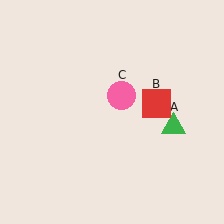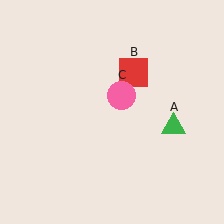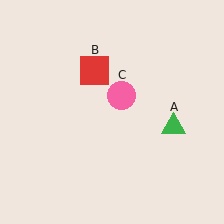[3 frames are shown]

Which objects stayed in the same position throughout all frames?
Green triangle (object A) and pink circle (object C) remained stationary.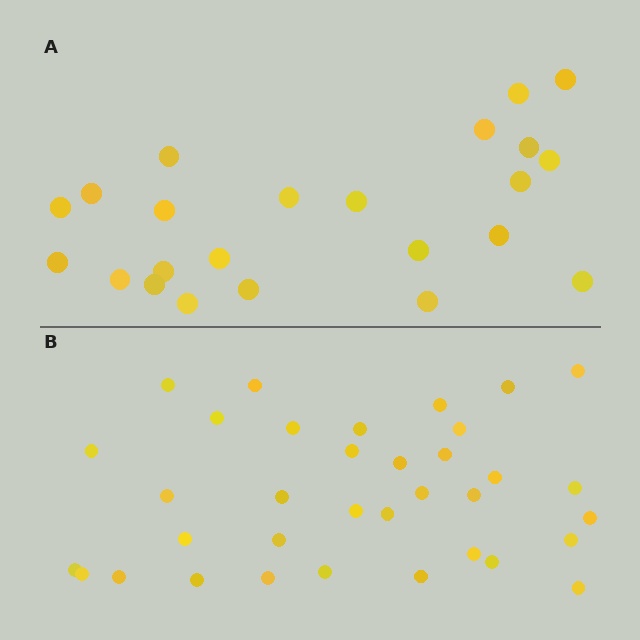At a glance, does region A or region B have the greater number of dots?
Region B (the bottom region) has more dots.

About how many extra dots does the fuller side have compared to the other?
Region B has roughly 12 or so more dots than region A.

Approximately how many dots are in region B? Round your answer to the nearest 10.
About 40 dots. (The exact count is 35, which rounds to 40.)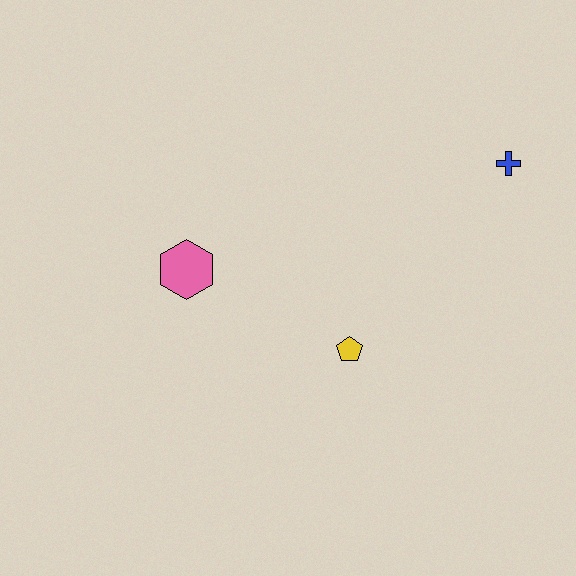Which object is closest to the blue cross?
The yellow pentagon is closest to the blue cross.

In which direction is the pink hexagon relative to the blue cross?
The pink hexagon is to the left of the blue cross.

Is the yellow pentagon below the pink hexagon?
Yes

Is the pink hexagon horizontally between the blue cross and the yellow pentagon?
No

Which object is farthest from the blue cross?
The pink hexagon is farthest from the blue cross.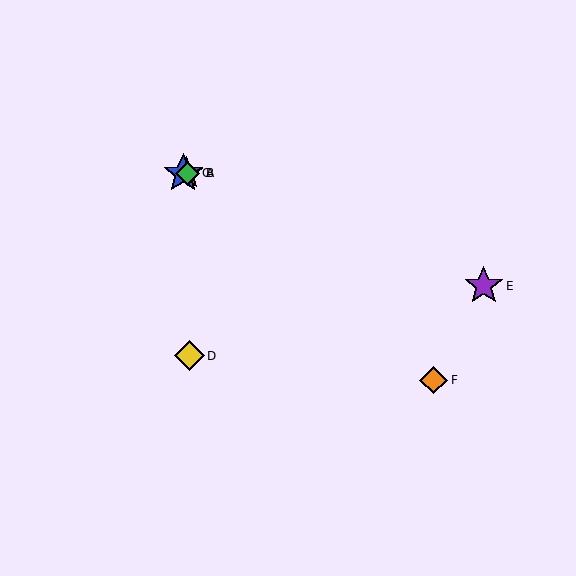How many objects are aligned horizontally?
3 objects (A, B, C) are aligned horizontally.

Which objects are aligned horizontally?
Objects A, B, C are aligned horizontally.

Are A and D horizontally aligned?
No, A is at y≈173 and D is at y≈356.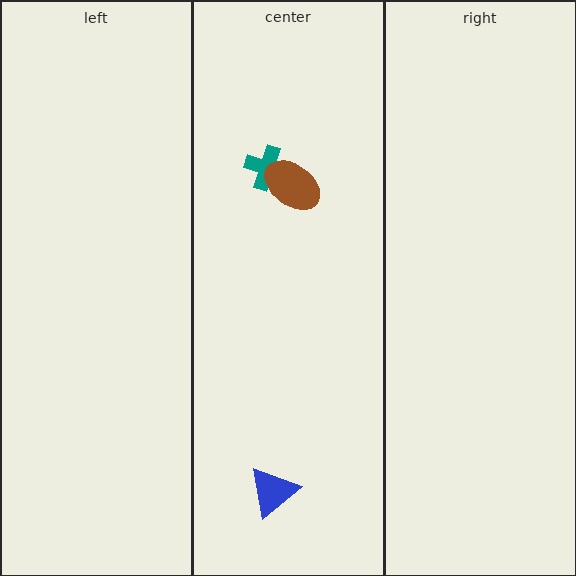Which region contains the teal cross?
The center region.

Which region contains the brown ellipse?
The center region.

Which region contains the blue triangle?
The center region.